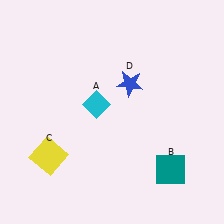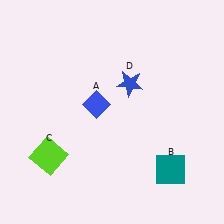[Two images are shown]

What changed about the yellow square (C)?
In Image 1, C is yellow. In Image 2, it changed to lime.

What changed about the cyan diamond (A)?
In Image 1, A is cyan. In Image 2, it changed to blue.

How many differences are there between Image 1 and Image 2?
There are 2 differences between the two images.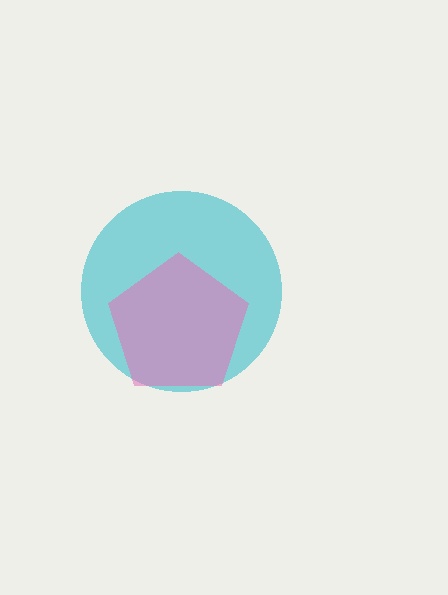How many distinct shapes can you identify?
There are 2 distinct shapes: a cyan circle, a pink pentagon.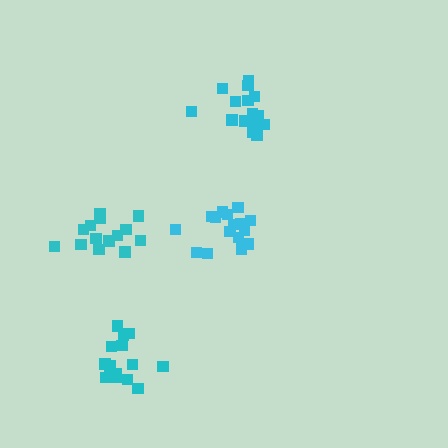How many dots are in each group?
Group 1: 16 dots, Group 2: 14 dots, Group 3: 14 dots, Group 4: 16 dots (60 total).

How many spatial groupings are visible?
There are 4 spatial groupings.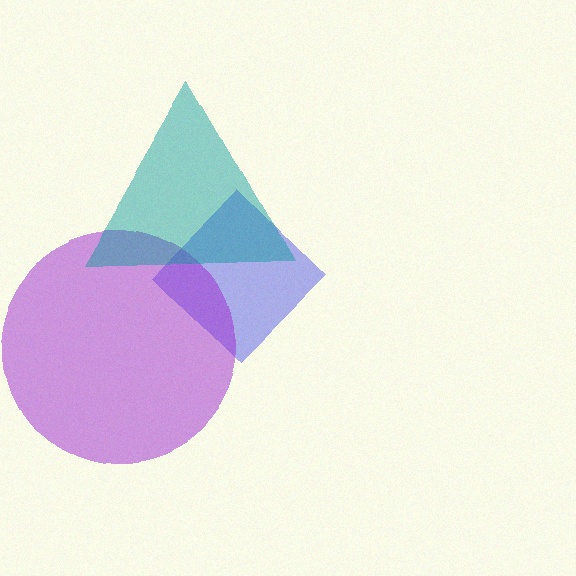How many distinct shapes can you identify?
There are 3 distinct shapes: a blue diamond, a purple circle, a teal triangle.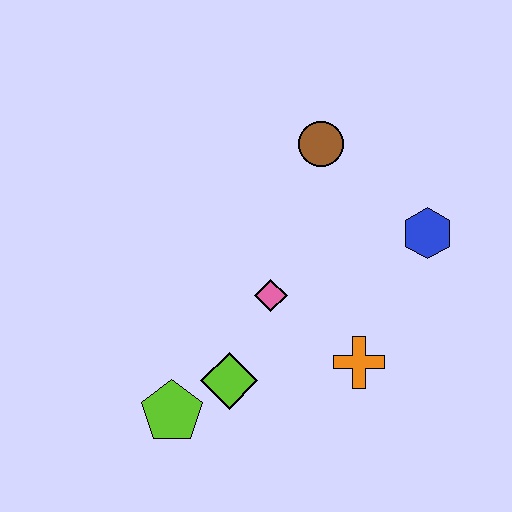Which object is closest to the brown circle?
The blue hexagon is closest to the brown circle.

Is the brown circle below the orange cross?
No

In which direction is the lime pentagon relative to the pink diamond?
The lime pentagon is below the pink diamond.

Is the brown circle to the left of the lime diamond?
No